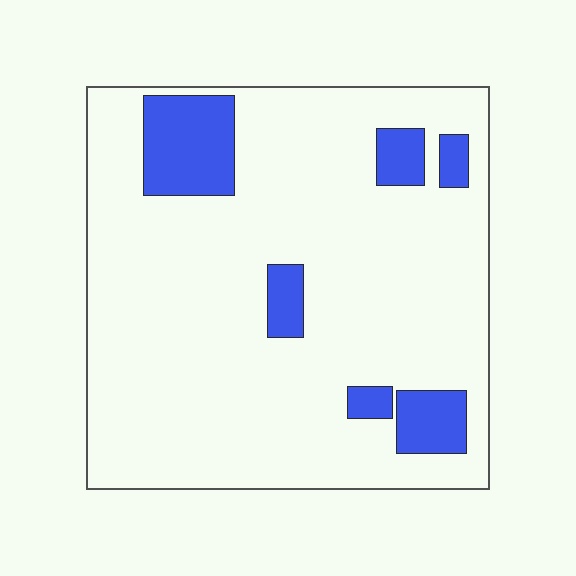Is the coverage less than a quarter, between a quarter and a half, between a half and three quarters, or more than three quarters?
Less than a quarter.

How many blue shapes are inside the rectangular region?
6.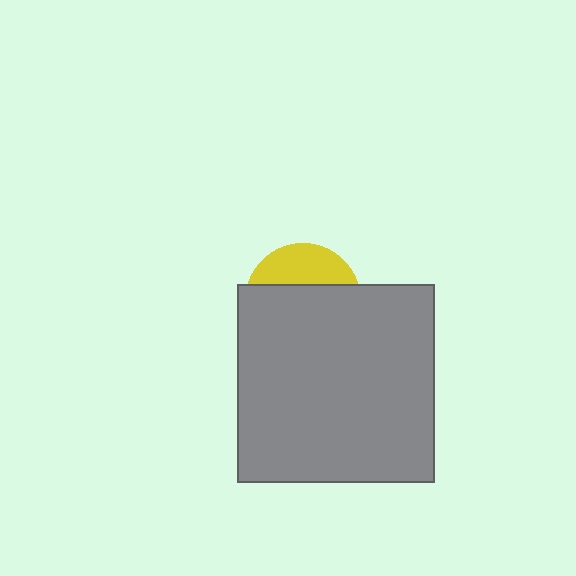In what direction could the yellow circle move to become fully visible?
The yellow circle could move up. That would shift it out from behind the gray rectangle entirely.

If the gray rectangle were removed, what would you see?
You would see the complete yellow circle.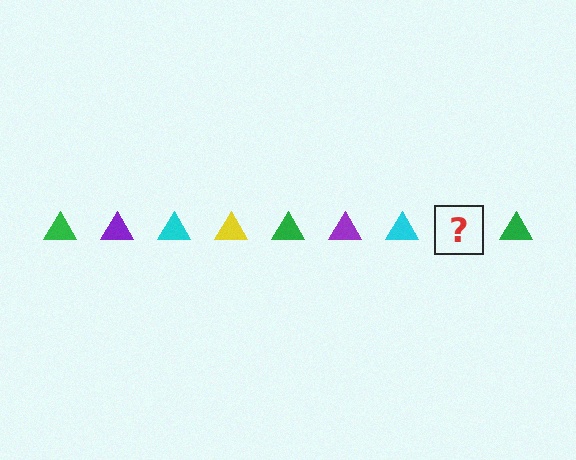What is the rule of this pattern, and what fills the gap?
The rule is that the pattern cycles through green, purple, cyan, yellow triangles. The gap should be filled with a yellow triangle.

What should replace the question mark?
The question mark should be replaced with a yellow triangle.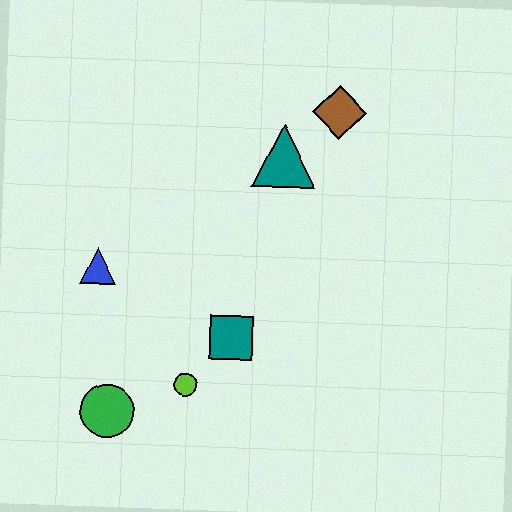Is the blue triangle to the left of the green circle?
Yes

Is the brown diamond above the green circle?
Yes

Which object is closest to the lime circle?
The teal square is closest to the lime circle.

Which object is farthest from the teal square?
The brown diamond is farthest from the teal square.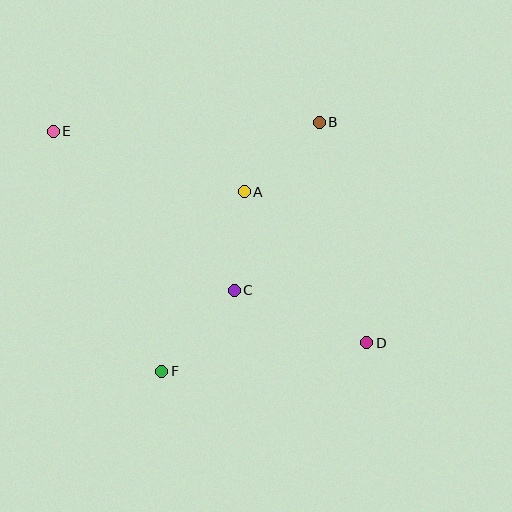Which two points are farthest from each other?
Points D and E are farthest from each other.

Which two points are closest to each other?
Points A and C are closest to each other.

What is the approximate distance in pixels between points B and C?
The distance between B and C is approximately 188 pixels.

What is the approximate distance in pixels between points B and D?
The distance between B and D is approximately 226 pixels.